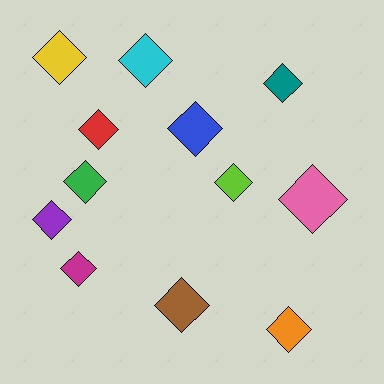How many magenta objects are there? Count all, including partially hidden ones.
There is 1 magenta object.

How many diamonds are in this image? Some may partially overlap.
There are 12 diamonds.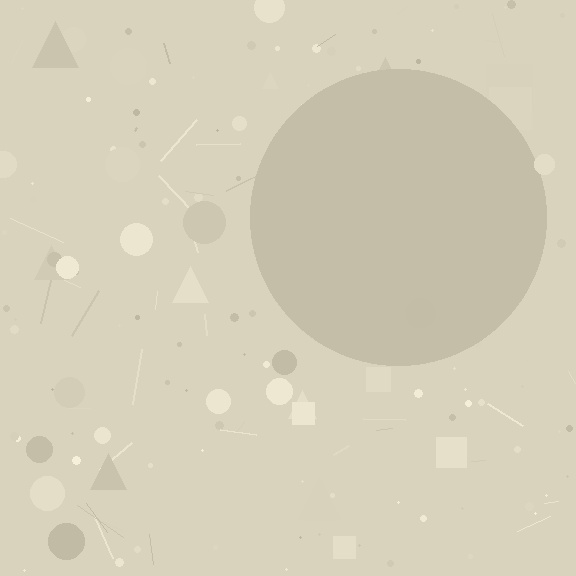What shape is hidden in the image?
A circle is hidden in the image.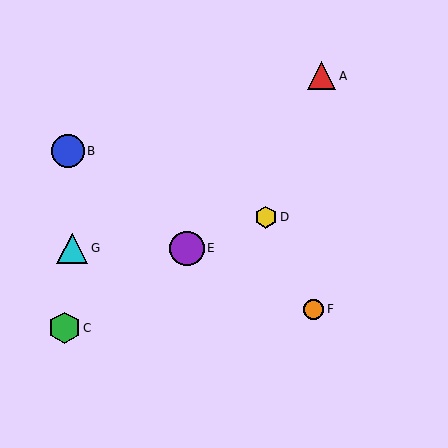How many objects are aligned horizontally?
2 objects (E, G) are aligned horizontally.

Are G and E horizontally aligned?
Yes, both are at y≈248.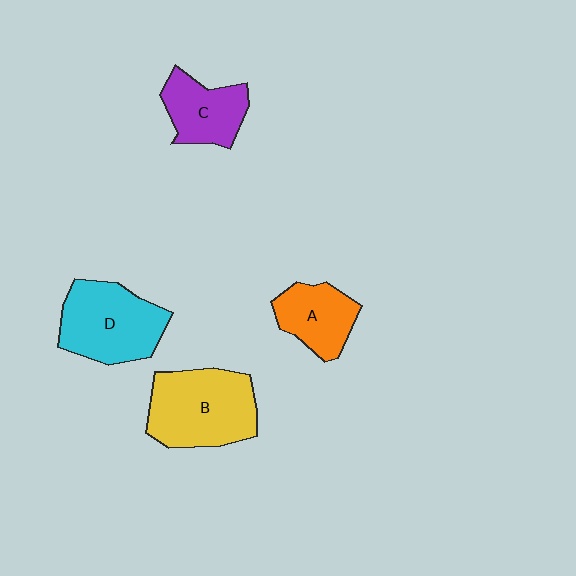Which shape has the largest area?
Shape B (yellow).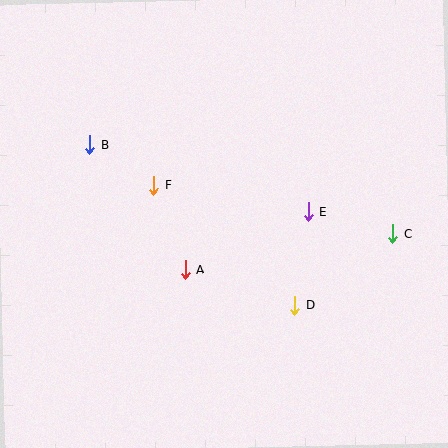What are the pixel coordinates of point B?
Point B is at (90, 145).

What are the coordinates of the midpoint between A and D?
The midpoint between A and D is at (240, 288).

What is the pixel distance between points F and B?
The distance between F and B is 76 pixels.